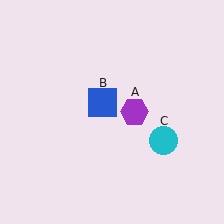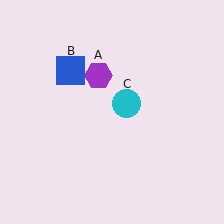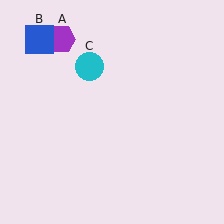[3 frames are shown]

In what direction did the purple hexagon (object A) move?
The purple hexagon (object A) moved up and to the left.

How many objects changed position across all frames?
3 objects changed position: purple hexagon (object A), blue square (object B), cyan circle (object C).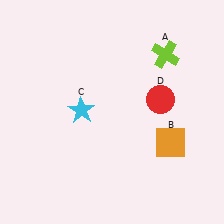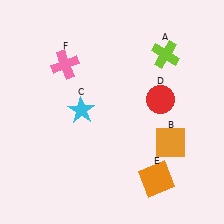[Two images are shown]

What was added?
An orange square (E), a pink cross (F) were added in Image 2.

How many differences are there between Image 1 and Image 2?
There are 2 differences between the two images.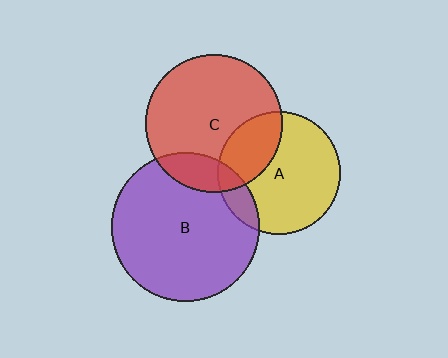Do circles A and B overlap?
Yes.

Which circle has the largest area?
Circle B (purple).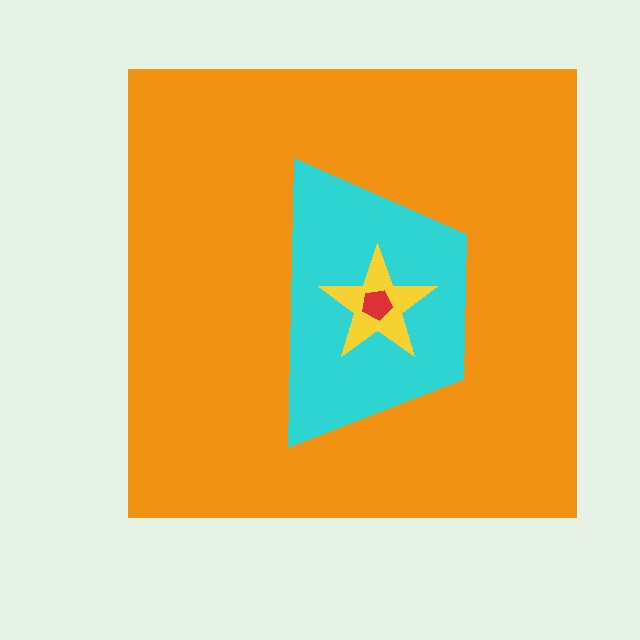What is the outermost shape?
The orange square.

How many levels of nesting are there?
4.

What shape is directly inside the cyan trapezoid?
The yellow star.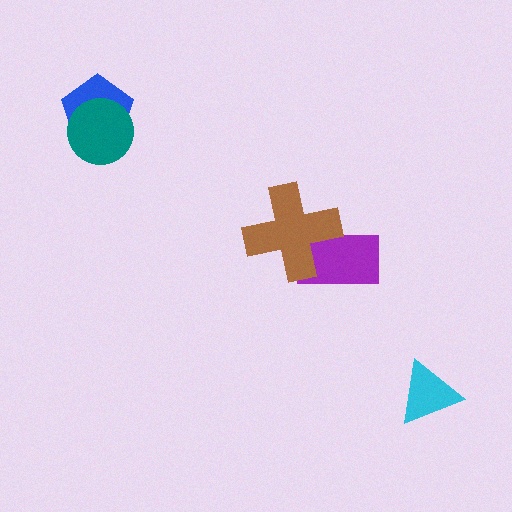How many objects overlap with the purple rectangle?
1 object overlaps with the purple rectangle.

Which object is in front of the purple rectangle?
The brown cross is in front of the purple rectangle.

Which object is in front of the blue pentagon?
The teal circle is in front of the blue pentagon.